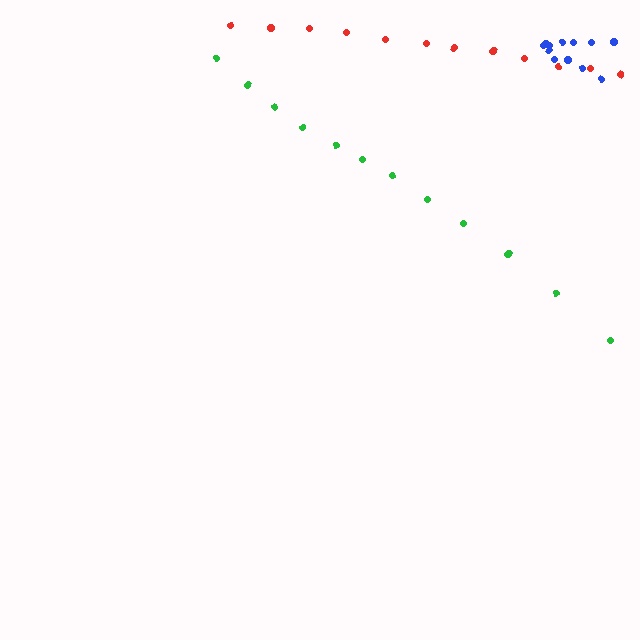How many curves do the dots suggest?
There are 3 distinct paths.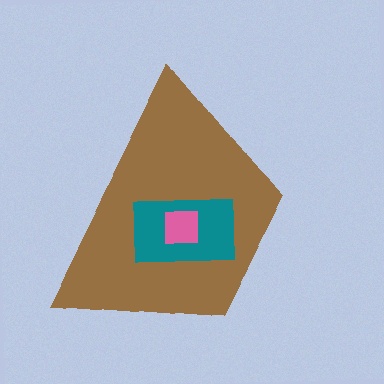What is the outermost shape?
The brown trapezoid.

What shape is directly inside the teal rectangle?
The pink square.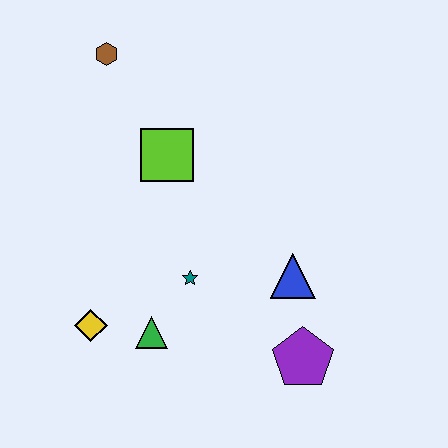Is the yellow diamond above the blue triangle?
No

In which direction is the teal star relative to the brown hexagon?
The teal star is below the brown hexagon.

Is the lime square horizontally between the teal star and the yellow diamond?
Yes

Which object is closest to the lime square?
The brown hexagon is closest to the lime square.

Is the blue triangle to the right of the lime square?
Yes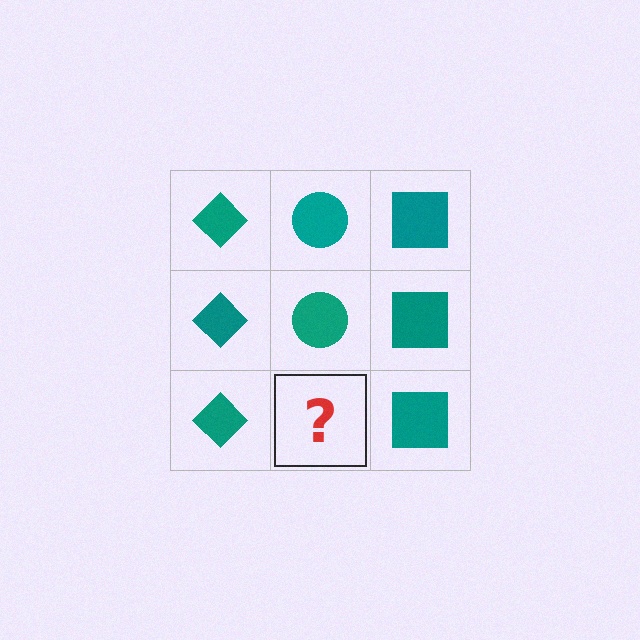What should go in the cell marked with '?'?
The missing cell should contain a teal circle.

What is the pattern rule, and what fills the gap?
The rule is that each column has a consistent shape. The gap should be filled with a teal circle.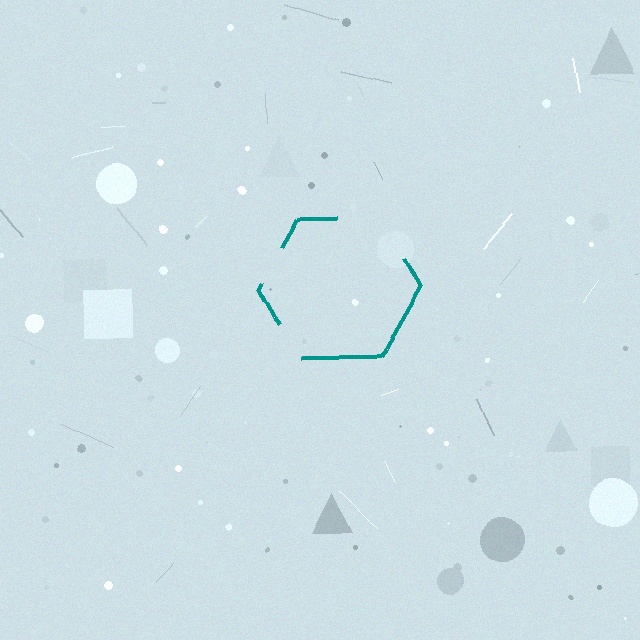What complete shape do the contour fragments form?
The contour fragments form a hexagon.